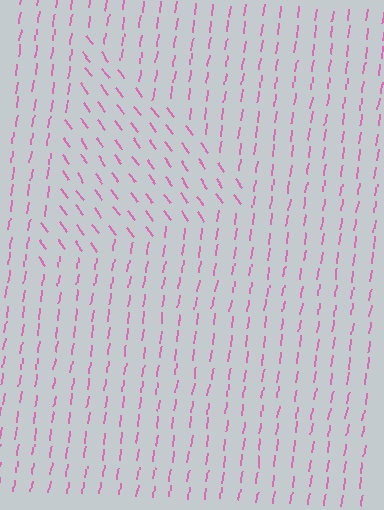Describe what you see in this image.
The image is filled with small pink line segments. A triangle region in the image has lines oriented differently from the surrounding lines, creating a visible texture boundary.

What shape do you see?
I see a triangle.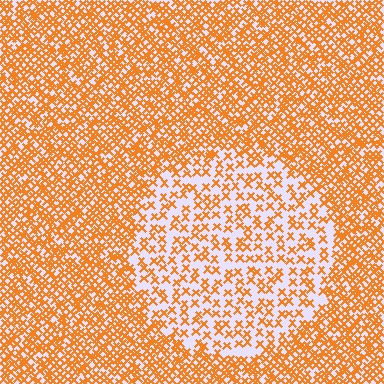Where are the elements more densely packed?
The elements are more densely packed outside the circle boundary.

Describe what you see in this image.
The image contains small orange elements arranged at two different densities. A circle-shaped region is visible where the elements are less densely packed than the surrounding area.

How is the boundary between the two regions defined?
The boundary is defined by a change in element density (approximately 2.2x ratio). All elements are the same color, size, and shape.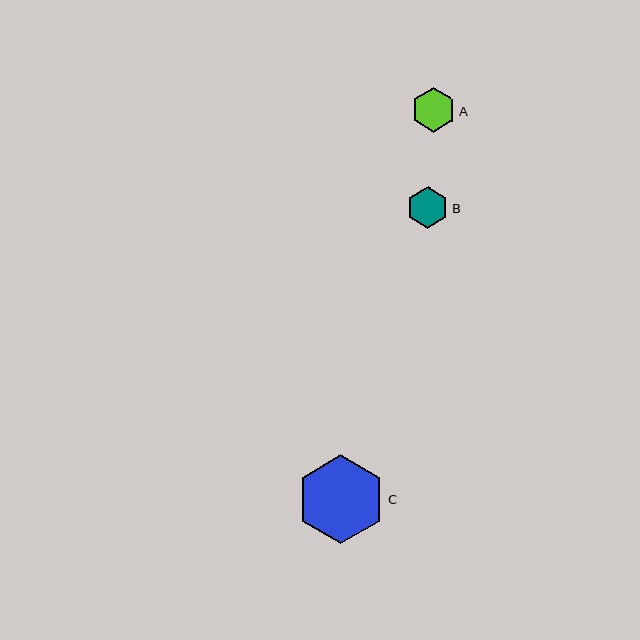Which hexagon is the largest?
Hexagon C is the largest with a size of approximately 89 pixels.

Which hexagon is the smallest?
Hexagon B is the smallest with a size of approximately 42 pixels.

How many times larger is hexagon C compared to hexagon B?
Hexagon C is approximately 2.1 times the size of hexagon B.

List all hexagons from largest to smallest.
From largest to smallest: C, A, B.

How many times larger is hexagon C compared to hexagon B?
Hexagon C is approximately 2.1 times the size of hexagon B.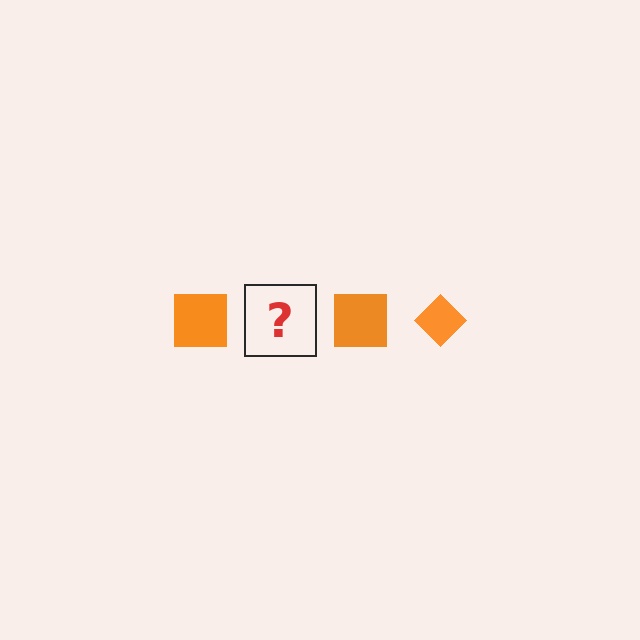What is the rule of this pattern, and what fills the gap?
The rule is that the pattern cycles through square, diamond shapes in orange. The gap should be filled with an orange diamond.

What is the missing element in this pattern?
The missing element is an orange diamond.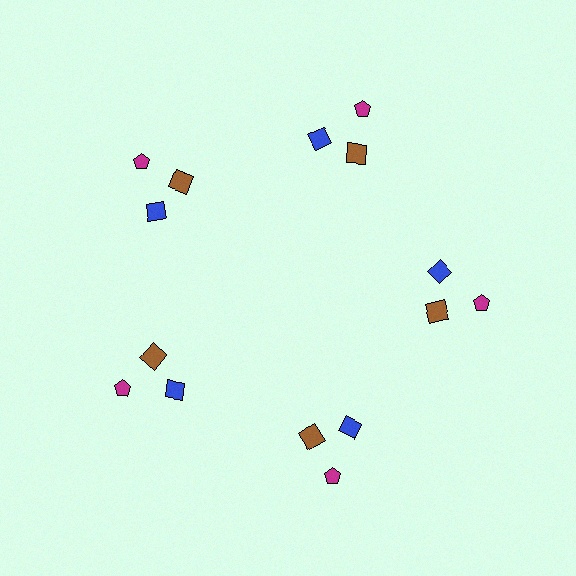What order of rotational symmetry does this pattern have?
This pattern has 5-fold rotational symmetry.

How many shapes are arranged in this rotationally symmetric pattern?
There are 15 shapes, arranged in 5 groups of 3.